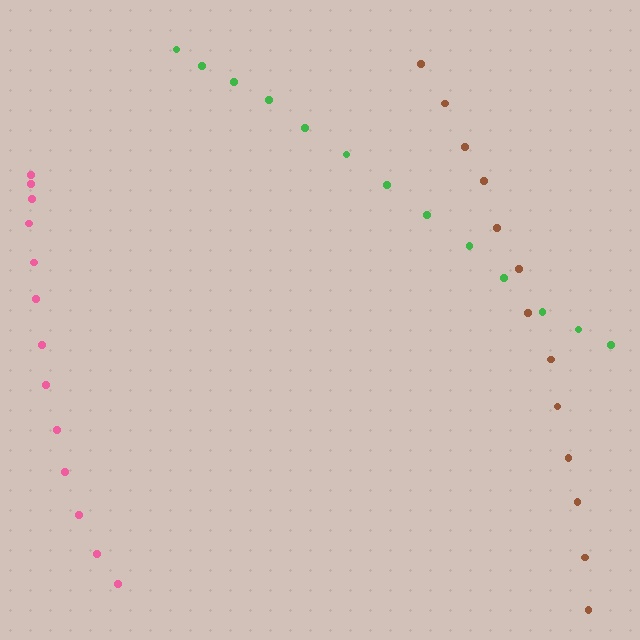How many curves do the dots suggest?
There are 3 distinct paths.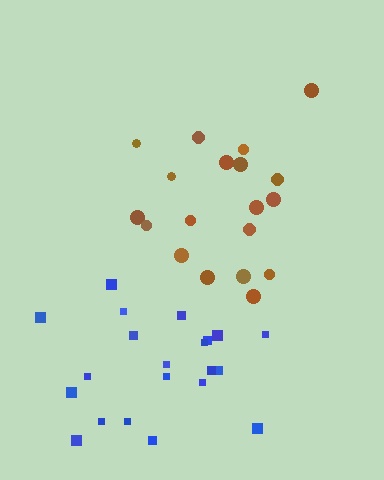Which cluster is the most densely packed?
Blue.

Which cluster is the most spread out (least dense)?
Brown.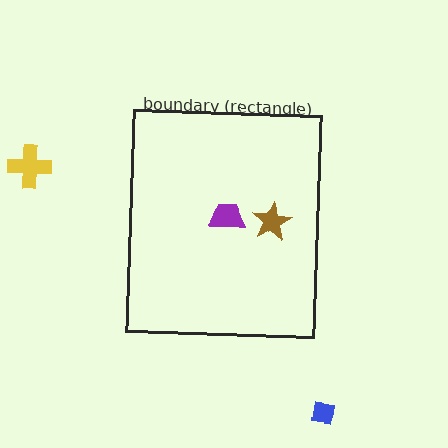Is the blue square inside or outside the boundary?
Outside.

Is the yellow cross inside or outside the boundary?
Outside.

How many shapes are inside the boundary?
2 inside, 2 outside.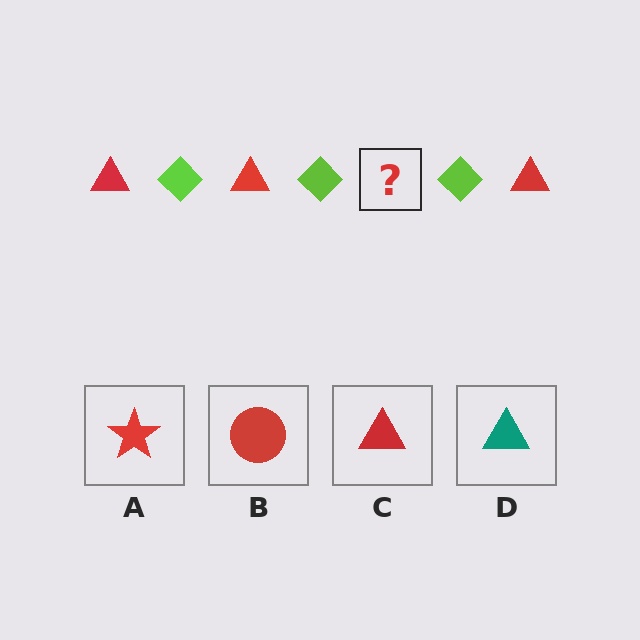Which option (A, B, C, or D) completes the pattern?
C.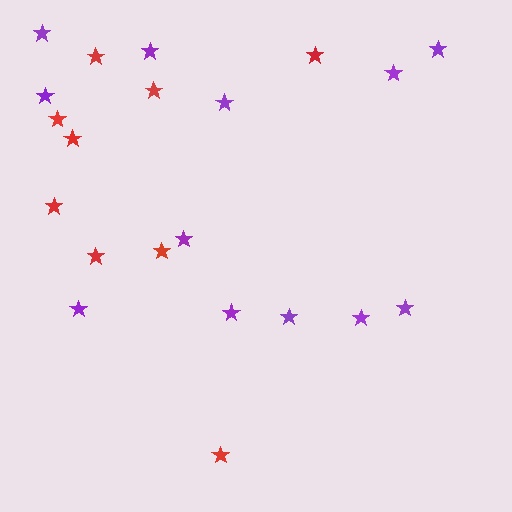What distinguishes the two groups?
There are 2 groups: one group of red stars (9) and one group of purple stars (12).